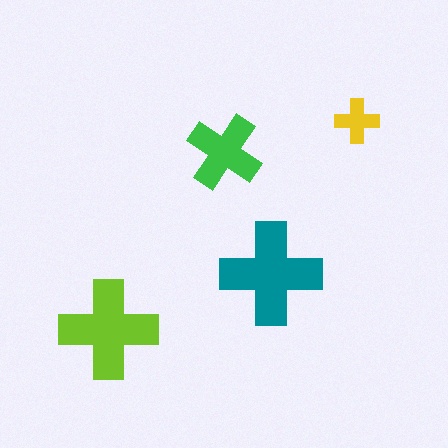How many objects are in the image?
There are 4 objects in the image.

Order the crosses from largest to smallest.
the teal one, the lime one, the green one, the yellow one.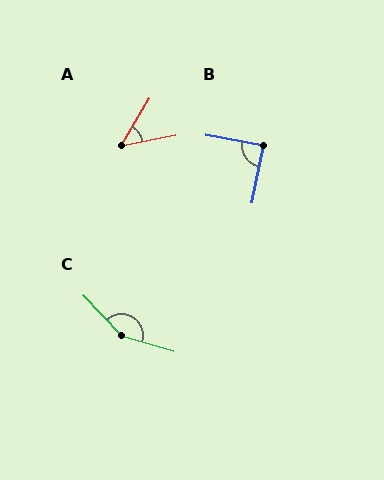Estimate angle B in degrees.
Approximately 90 degrees.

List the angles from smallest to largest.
A (49°), B (90°), C (150°).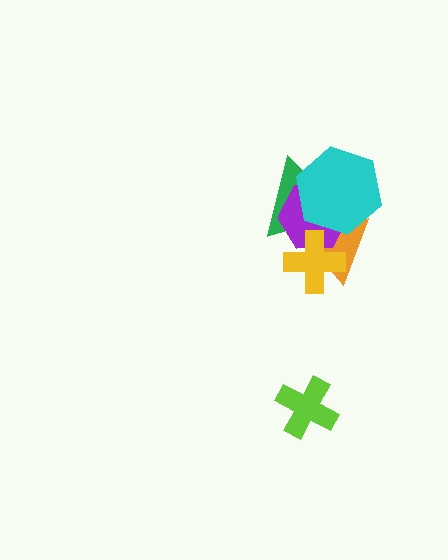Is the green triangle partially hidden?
Yes, it is partially covered by another shape.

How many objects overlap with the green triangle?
4 objects overlap with the green triangle.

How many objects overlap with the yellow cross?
3 objects overlap with the yellow cross.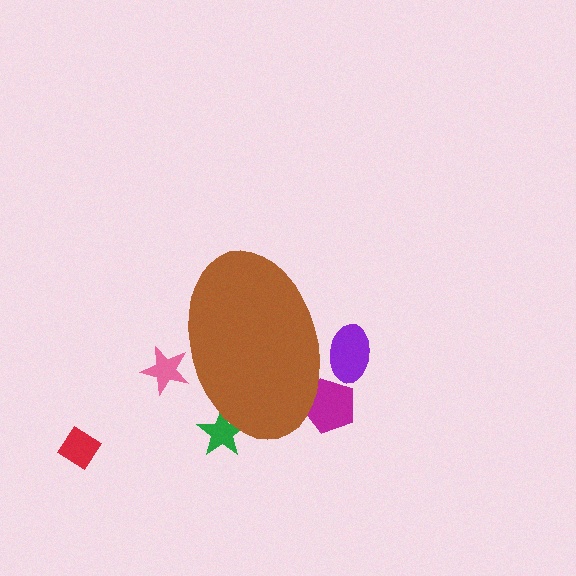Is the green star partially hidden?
Yes, the green star is partially hidden behind the brown ellipse.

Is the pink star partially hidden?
Yes, the pink star is partially hidden behind the brown ellipse.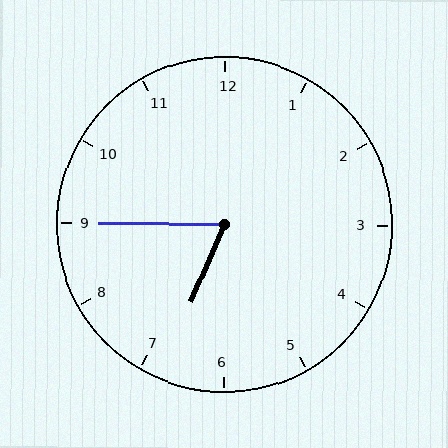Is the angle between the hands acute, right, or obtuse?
It is acute.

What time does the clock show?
6:45.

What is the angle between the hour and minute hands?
Approximately 68 degrees.